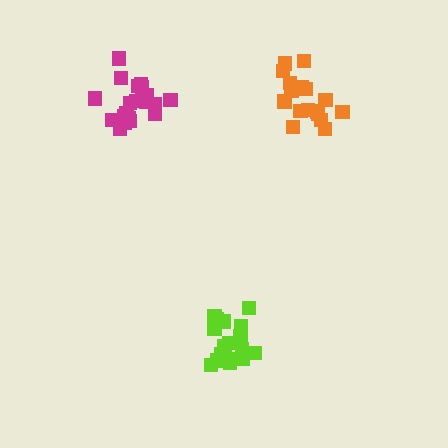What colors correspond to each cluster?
The clusters are colored: lime, orange, magenta.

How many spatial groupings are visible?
There are 3 spatial groupings.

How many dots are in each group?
Group 1: 17 dots, Group 2: 17 dots, Group 3: 20 dots (54 total).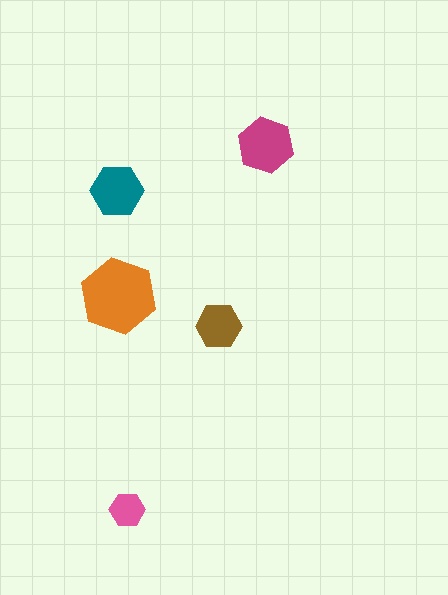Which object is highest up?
The magenta hexagon is topmost.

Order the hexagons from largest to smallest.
the orange one, the magenta one, the teal one, the brown one, the pink one.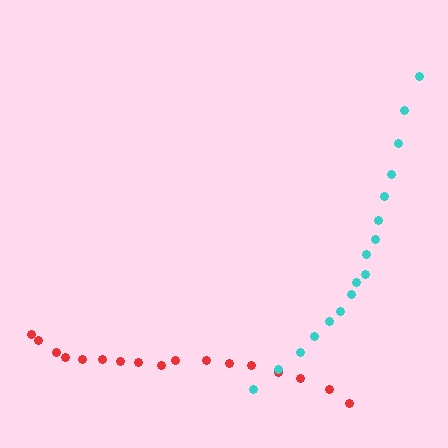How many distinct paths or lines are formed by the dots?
There are 2 distinct paths.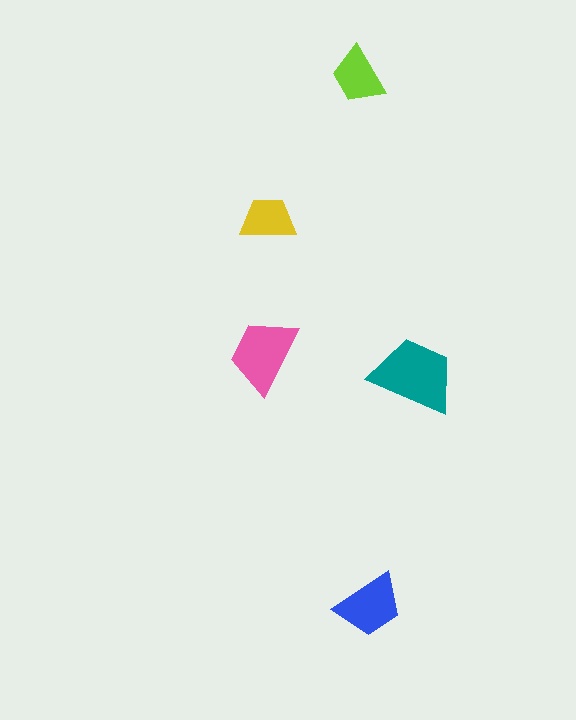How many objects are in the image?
There are 5 objects in the image.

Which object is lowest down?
The blue trapezoid is bottommost.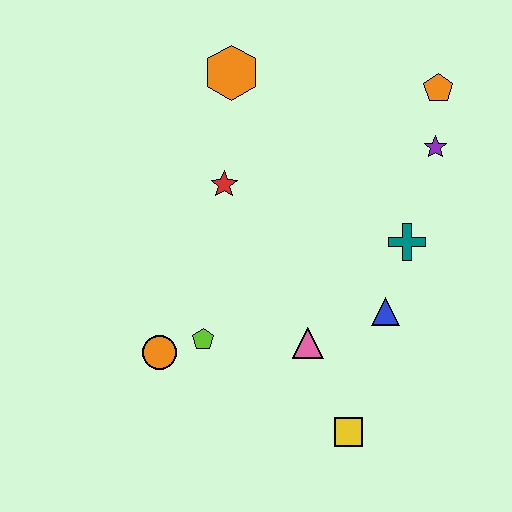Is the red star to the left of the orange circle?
No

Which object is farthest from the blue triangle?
The orange hexagon is farthest from the blue triangle.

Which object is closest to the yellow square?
The pink triangle is closest to the yellow square.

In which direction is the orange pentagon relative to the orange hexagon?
The orange pentagon is to the right of the orange hexagon.